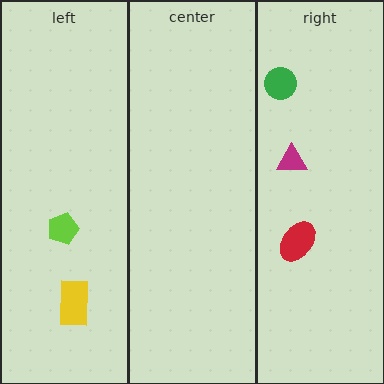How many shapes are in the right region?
3.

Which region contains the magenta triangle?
The right region.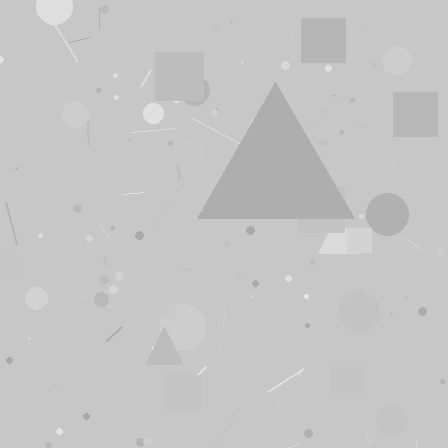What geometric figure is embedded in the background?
A triangle is embedded in the background.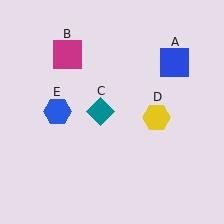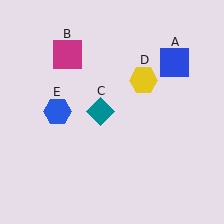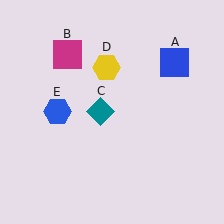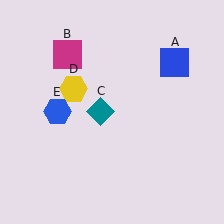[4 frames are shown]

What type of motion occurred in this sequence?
The yellow hexagon (object D) rotated counterclockwise around the center of the scene.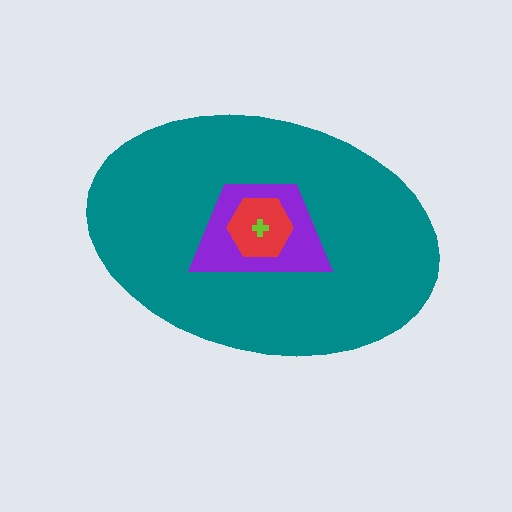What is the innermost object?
The lime cross.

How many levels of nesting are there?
4.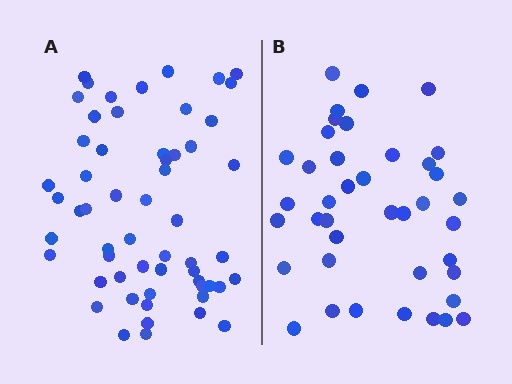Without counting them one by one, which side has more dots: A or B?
Region A (the left region) has more dots.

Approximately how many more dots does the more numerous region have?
Region A has approximately 15 more dots than region B.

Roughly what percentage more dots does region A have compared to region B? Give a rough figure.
About 40% more.